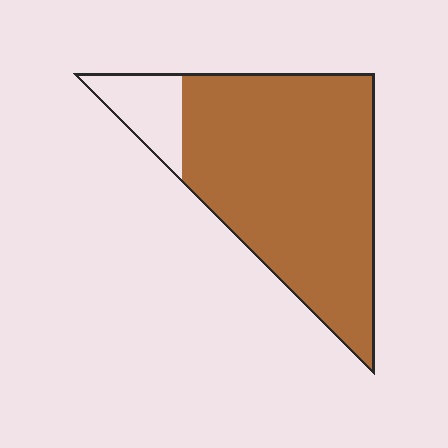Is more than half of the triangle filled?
Yes.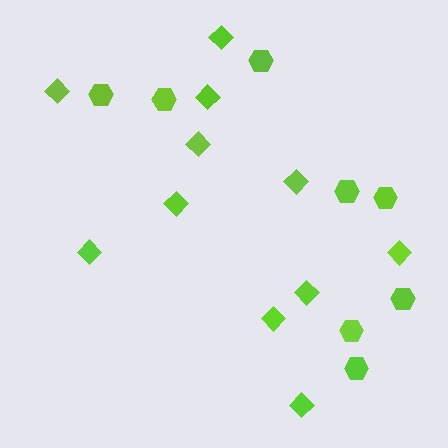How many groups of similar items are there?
There are 2 groups: one group of diamonds (11) and one group of hexagons (8).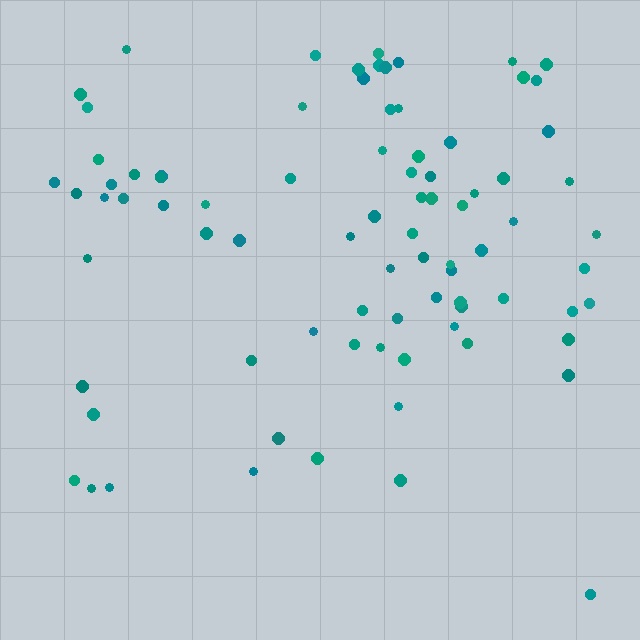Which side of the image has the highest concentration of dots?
The top.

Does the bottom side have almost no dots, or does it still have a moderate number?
Still a moderate number, just noticeably fewer than the top.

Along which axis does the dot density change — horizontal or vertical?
Vertical.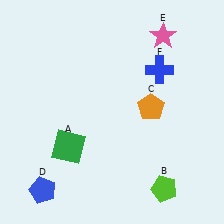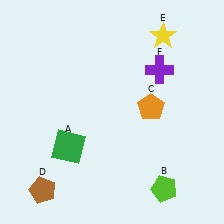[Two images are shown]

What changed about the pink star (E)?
In Image 1, E is pink. In Image 2, it changed to yellow.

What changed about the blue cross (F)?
In Image 1, F is blue. In Image 2, it changed to purple.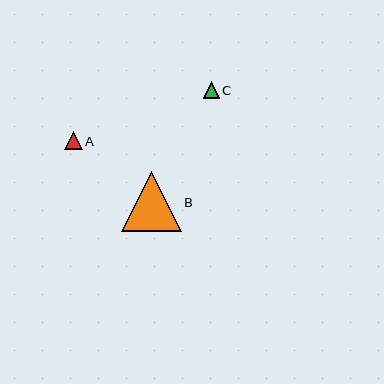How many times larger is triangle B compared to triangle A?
Triangle B is approximately 3.3 times the size of triangle A.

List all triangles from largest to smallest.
From largest to smallest: B, A, C.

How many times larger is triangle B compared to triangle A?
Triangle B is approximately 3.3 times the size of triangle A.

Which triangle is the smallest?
Triangle C is the smallest with a size of approximately 16 pixels.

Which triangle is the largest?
Triangle B is the largest with a size of approximately 60 pixels.